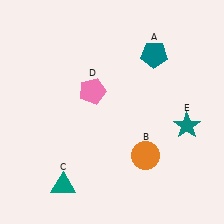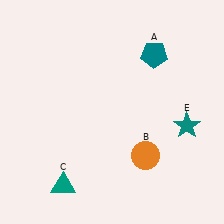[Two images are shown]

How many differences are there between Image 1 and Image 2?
There is 1 difference between the two images.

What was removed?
The pink pentagon (D) was removed in Image 2.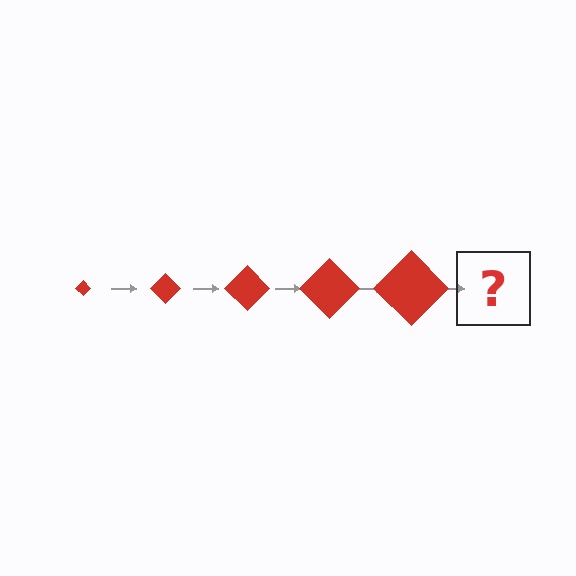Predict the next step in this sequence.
The next step is a red diamond, larger than the previous one.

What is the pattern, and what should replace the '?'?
The pattern is that the diamond gets progressively larger each step. The '?' should be a red diamond, larger than the previous one.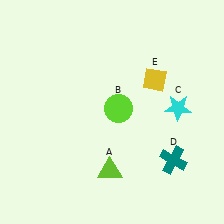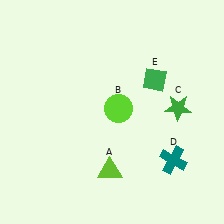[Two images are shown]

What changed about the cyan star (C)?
In Image 1, C is cyan. In Image 2, it changed to green.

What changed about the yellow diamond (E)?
In Image 1, E is yellow. In Image 2, it changed to green.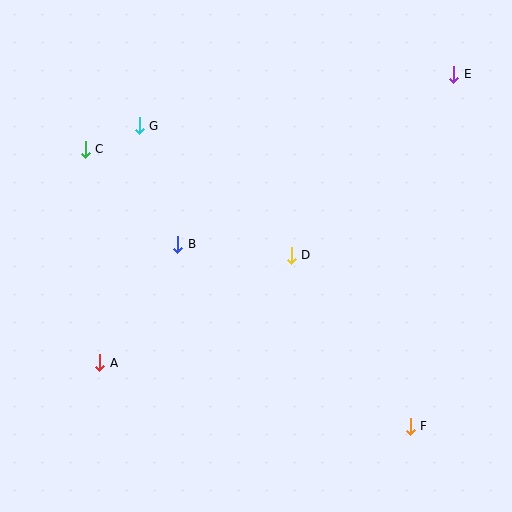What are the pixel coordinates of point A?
Point A is at (100, 363).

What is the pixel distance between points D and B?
The distance between D and B is 114 pixels.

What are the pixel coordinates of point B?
Point B is at (178, 244).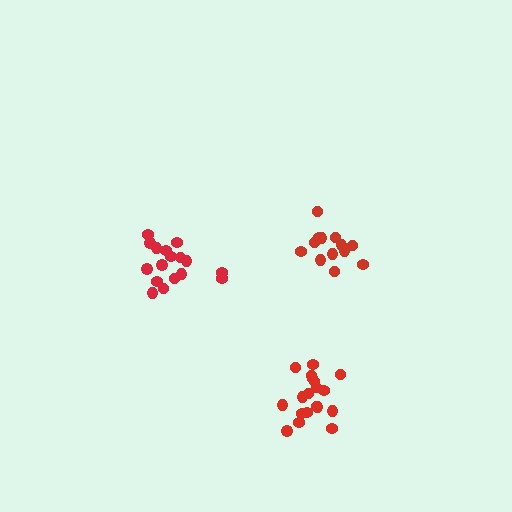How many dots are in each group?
Group 1: 13 dots, Group 2: 17 dots, Group 3: 19 dots (49 total).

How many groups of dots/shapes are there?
There are 3 groups.